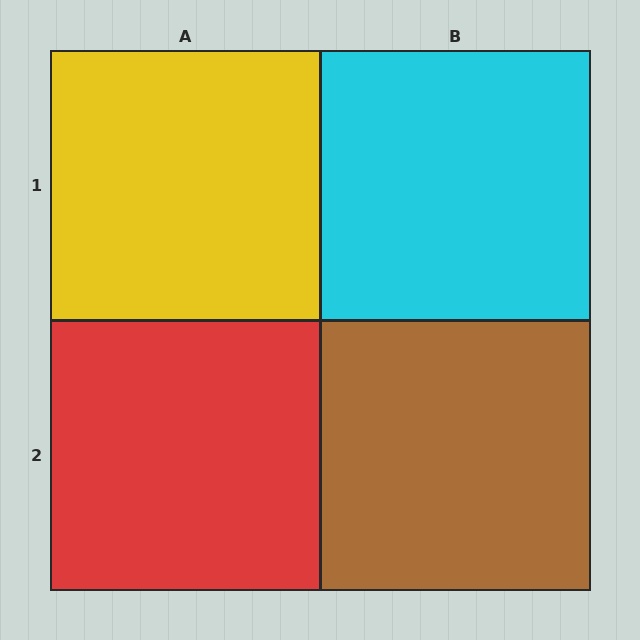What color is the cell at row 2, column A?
Red.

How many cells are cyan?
1 cell is cyan.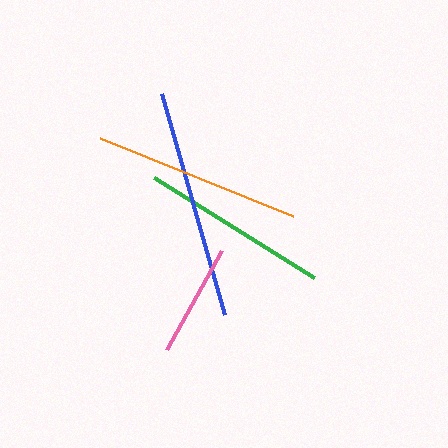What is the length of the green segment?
The green segment is approximately 188 pixels long.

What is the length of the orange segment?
The orange segment is approximately 209 pixels long.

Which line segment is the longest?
The blue line is the longest at approximately 230 pixels.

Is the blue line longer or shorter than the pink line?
The blue line is longer than the pink line.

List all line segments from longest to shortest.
From longest to shortest: blue, orange, green, pink.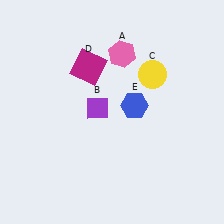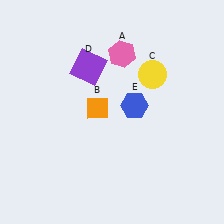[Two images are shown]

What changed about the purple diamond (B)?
In Image 1, B is purple. In Image 2, it changed to orange.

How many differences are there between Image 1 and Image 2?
There are 2 differences between the two images.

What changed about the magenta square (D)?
In Image 1, D is magenta. In Image 2, it changed to purple.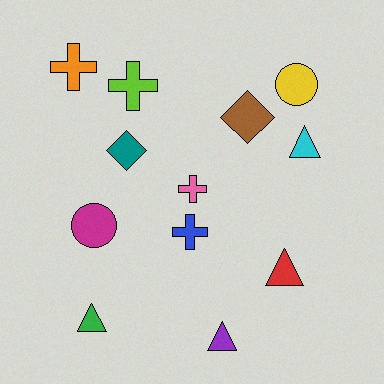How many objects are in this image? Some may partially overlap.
There are 12 objects.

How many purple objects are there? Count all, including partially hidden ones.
There is 1 purple object.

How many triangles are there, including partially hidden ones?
There are 4 triangles.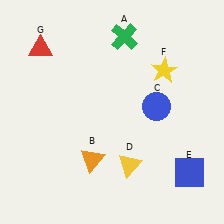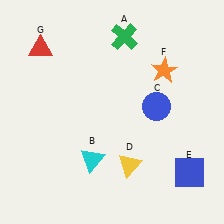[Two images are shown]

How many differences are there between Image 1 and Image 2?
There are 2 differences between the two images.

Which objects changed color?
B changed from orange to cyan. F changed from yellow to orange.